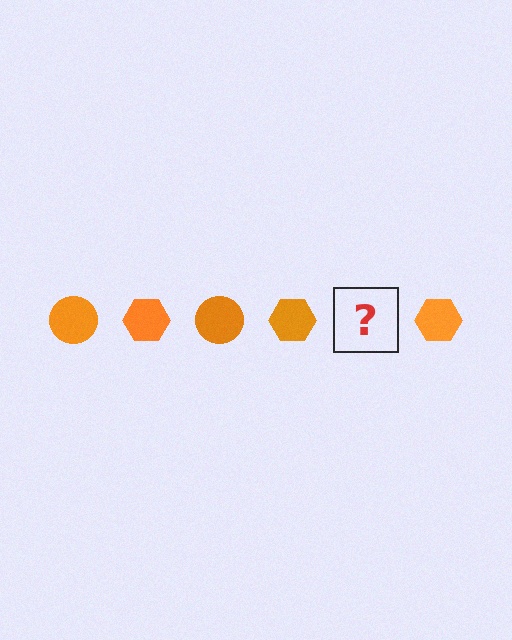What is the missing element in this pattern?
The missing element is an orange circle.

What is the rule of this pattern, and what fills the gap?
The rule is that the pattern cycles through circle, hexagon shapes in orange. The gap should be filled with an orange circle.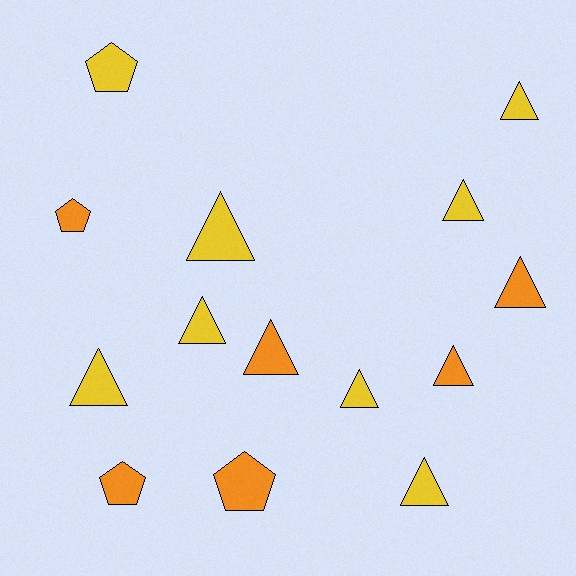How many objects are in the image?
There are 14 objects.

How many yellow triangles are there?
There are 7 yellow triangles.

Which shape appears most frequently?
Triangle, with 10 objects.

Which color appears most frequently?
Yellow, with 8 objects.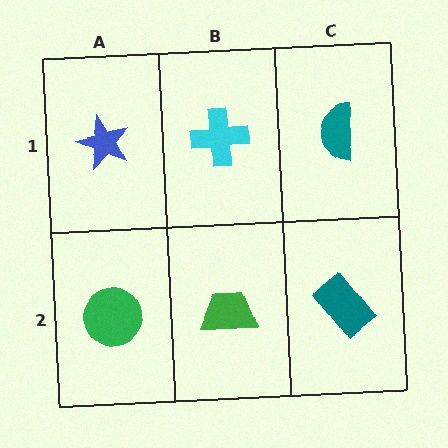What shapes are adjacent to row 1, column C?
A teal rectangle (row 2, column C), a cyan cross (row 1, column B).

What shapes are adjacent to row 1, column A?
A green circle (row 2, column A), a cyan cross (row 1, column B).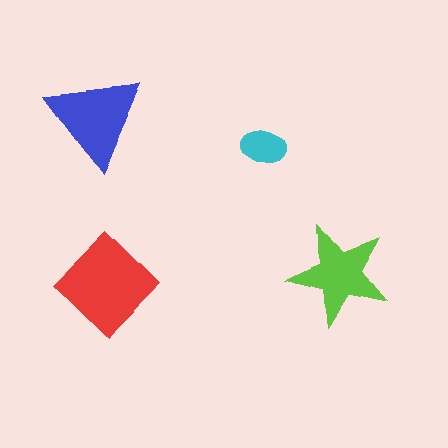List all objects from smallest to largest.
The cyan ellipse, the lime star, the blue triangle, the red diamond.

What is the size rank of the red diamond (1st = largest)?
1st.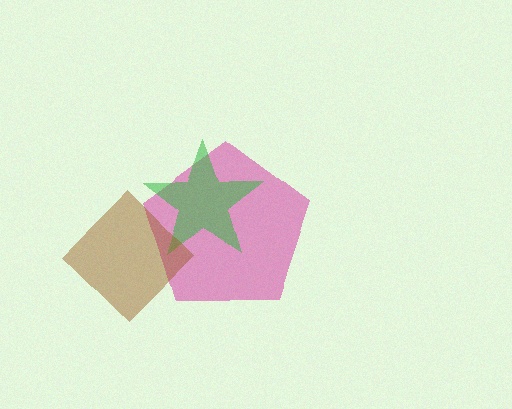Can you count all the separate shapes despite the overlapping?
Yes, there are 3 separate shapes.